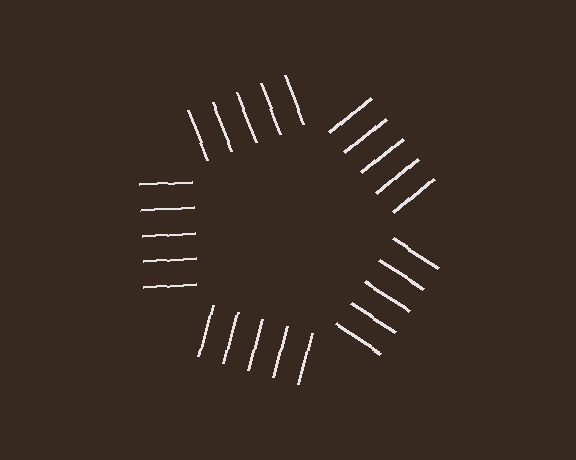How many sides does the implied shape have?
5 sides — the line-ends trace a pentagon.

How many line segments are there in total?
25 — 5 along each of the 5 edges.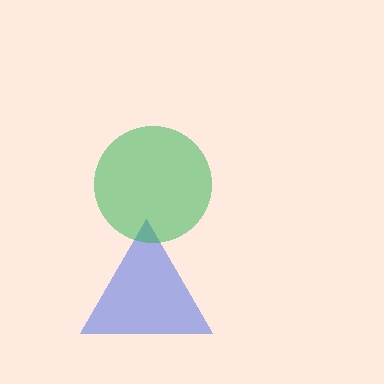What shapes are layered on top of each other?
The layered shapes are: a blue triangle, a green circle.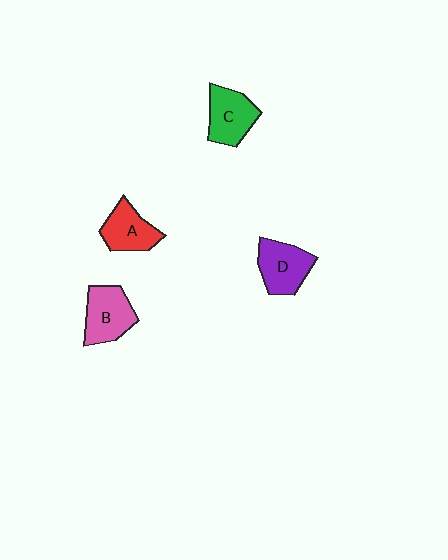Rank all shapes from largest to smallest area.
From largest to smallest: B (pink), D (purple), C (green), A (red).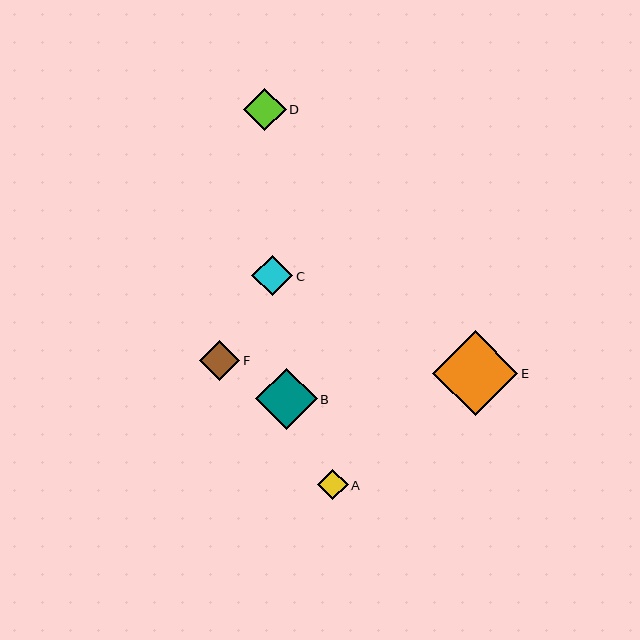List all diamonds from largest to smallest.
From largest to smallest: E, B, D, C, F, A.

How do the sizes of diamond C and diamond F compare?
Diamond C and diamond F are approximately the same size.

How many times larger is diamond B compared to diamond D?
Diamond B is approximately 1.4 times the size of diamond D.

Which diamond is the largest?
Diamond E is the largest with a size of approximately 85 pixels.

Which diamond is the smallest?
Diamond A is the smallest with a size of approximately 30 pixels.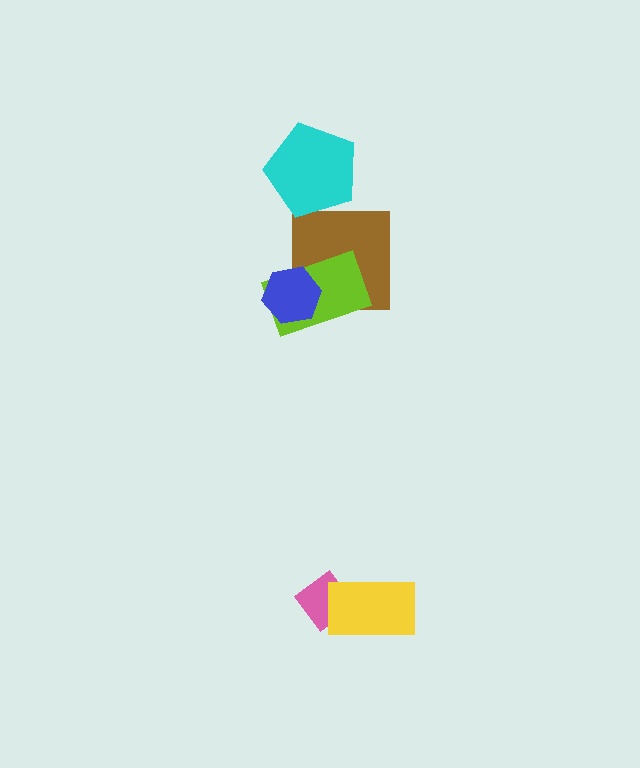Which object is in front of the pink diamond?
The yellow rectangle is in front of the pink diamond.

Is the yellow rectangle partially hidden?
No, no other shape covers it.